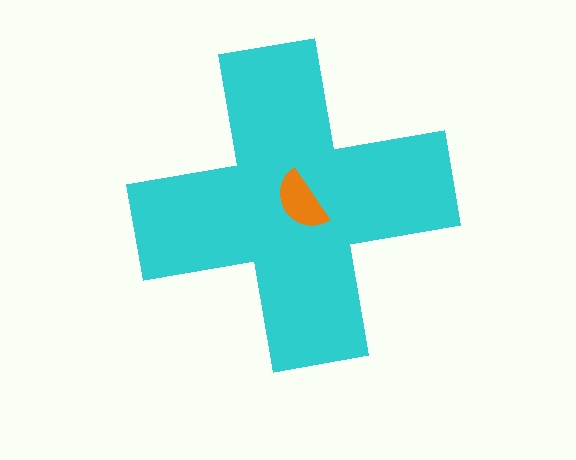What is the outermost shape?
The cyan cross.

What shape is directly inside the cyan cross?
The orange semicircle.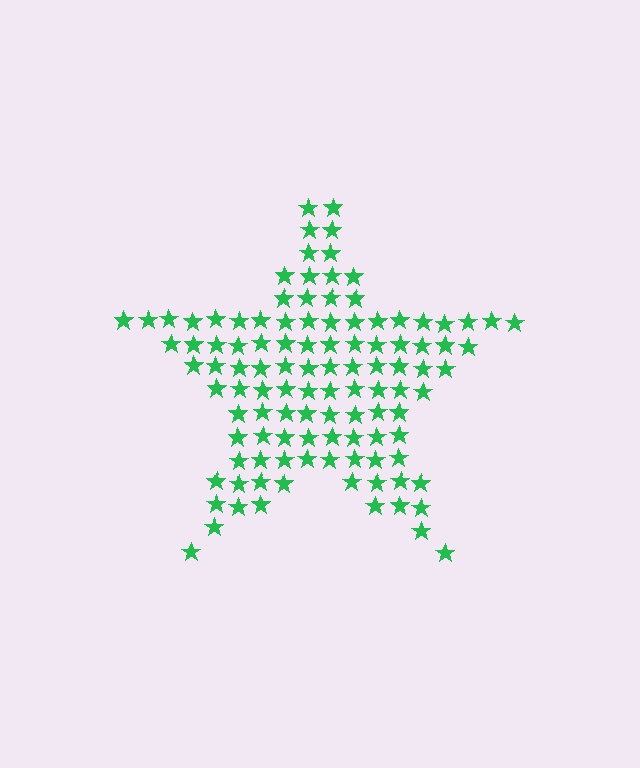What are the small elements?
The small elements are stars.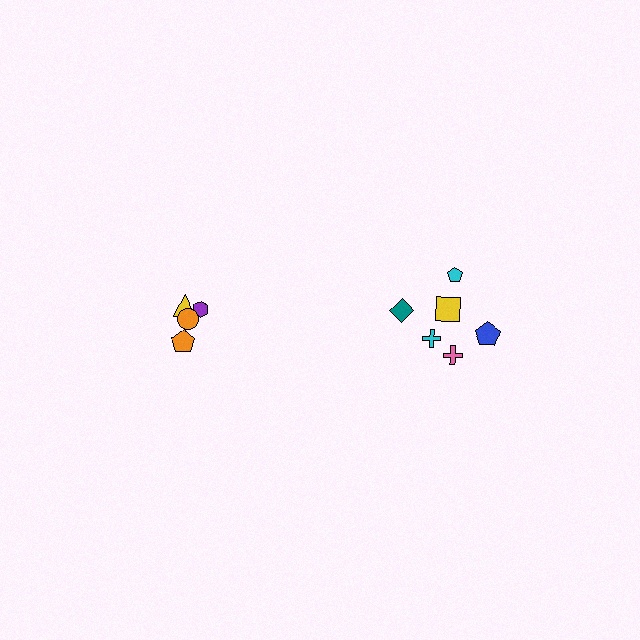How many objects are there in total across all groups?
There are 10 objects.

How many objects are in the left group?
There are 4 objects.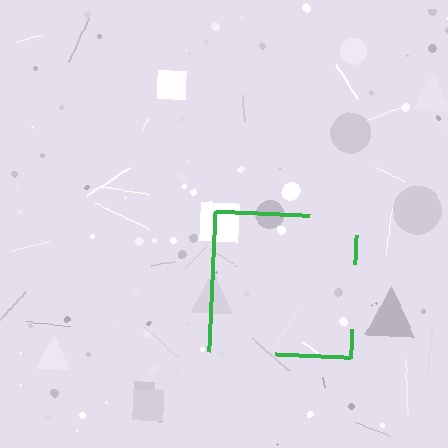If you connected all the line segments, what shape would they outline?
They would outline a square.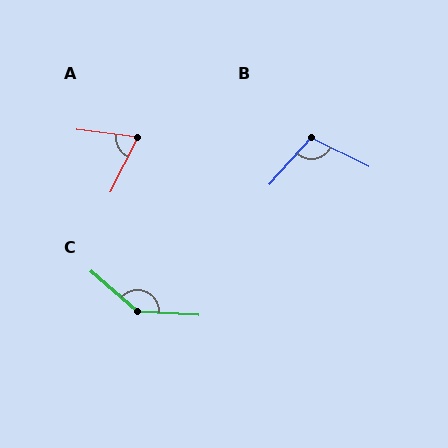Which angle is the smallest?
A, at approximately 70 degrees.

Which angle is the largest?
C, at approximately 143 degrees.